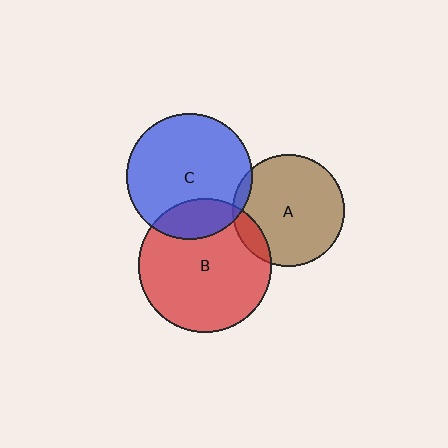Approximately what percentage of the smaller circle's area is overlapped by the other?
Approximately 20%.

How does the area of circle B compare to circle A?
Approximately 1.4 times.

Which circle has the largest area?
Circle B (red).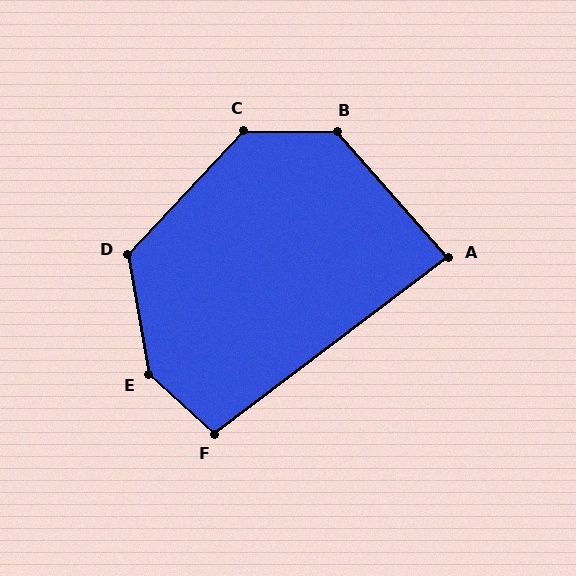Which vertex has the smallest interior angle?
A, at approximately 85 degrees.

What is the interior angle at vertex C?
Approximately 132 degrees (obtuse).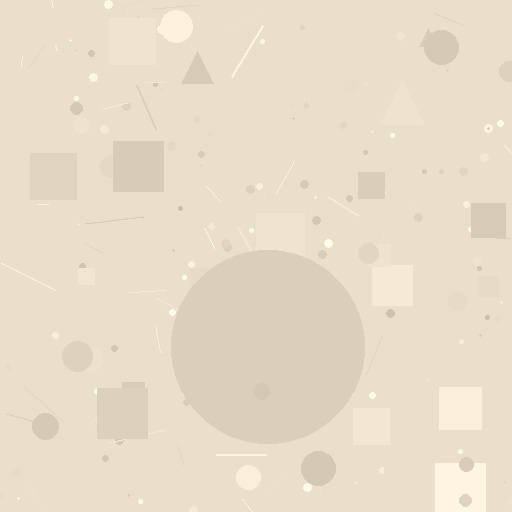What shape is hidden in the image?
A circle is hidden in the image.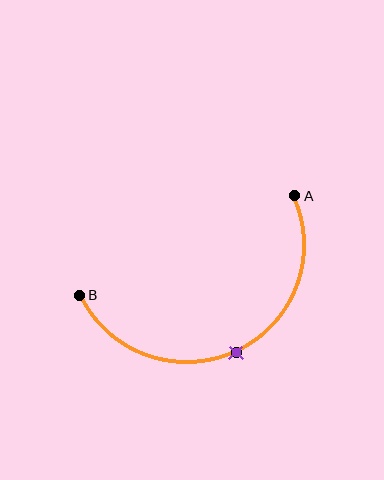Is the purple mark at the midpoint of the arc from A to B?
Yes. The purple mark lies on the arc at equal arc-length from both A and B — it is the arc midpoint.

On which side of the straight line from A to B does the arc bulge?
The arc bulges below the straight line connecting A and B.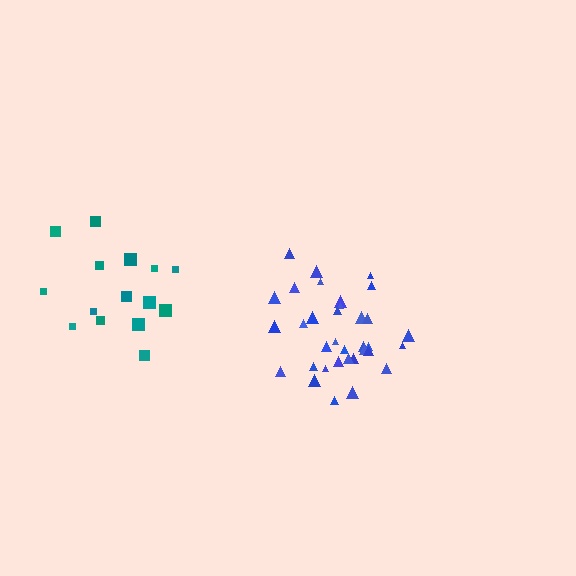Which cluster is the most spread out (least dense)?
Teal.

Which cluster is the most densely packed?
Blue.